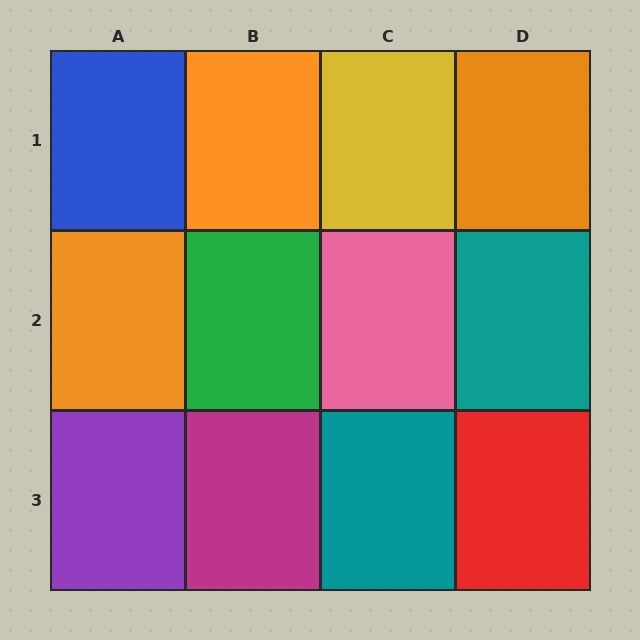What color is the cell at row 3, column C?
Teal.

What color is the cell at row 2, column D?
Teal.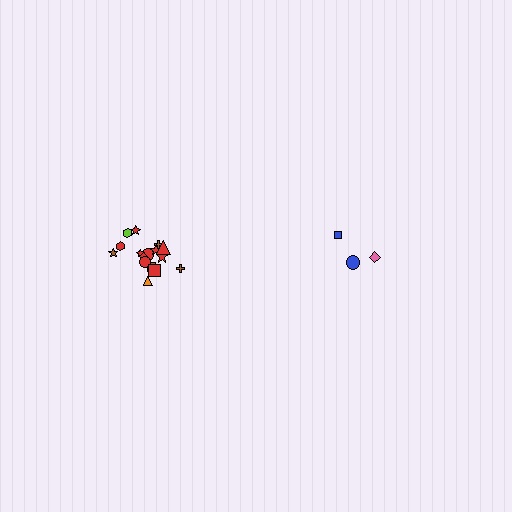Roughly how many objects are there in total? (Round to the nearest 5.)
Roughly 20 objects in total.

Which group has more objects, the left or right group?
The left group.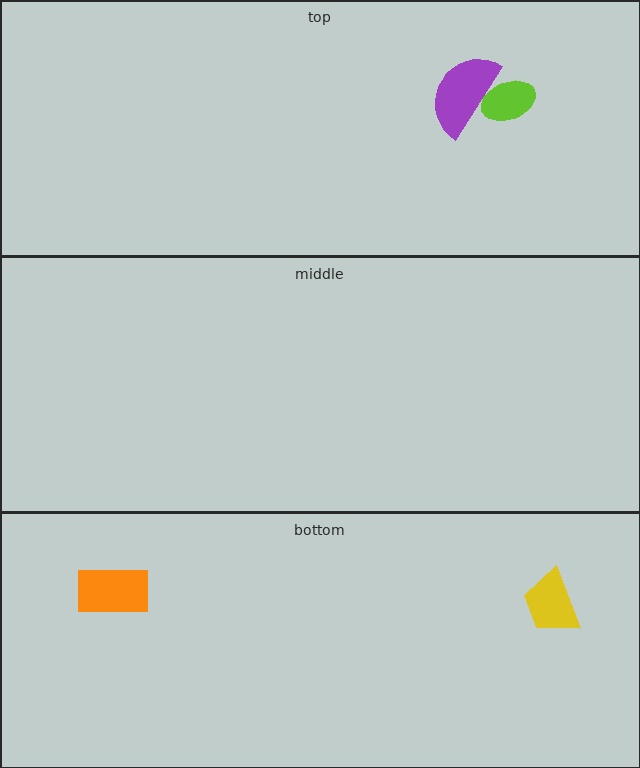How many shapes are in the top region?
2.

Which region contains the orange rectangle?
The bottom region.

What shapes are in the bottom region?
The yellow trapezoid, the orange rectangle.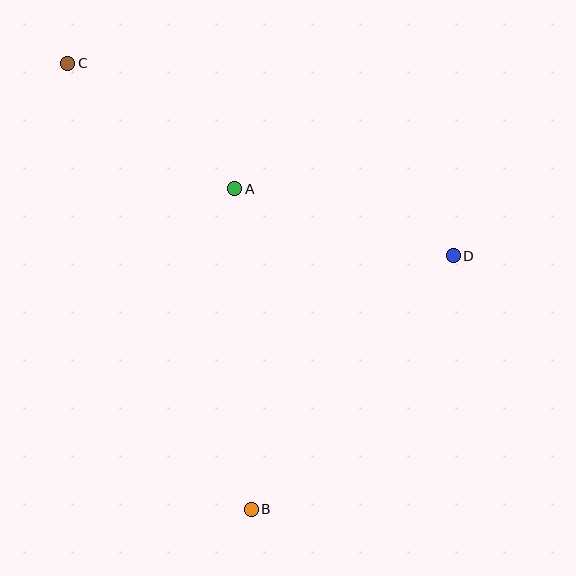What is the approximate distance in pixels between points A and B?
The distance between A and B is approximately 321 pixels.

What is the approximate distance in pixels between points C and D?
The distance between C and D is approximately 431 pixels.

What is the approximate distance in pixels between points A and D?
The distance between A and D is approximately 229 pixels.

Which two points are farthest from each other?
Points B and C are farthest from each other.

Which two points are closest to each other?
Points A and C are closest to each other.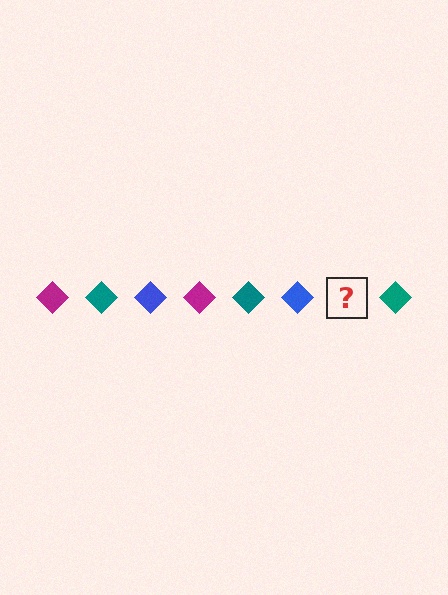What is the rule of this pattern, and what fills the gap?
The rule is that the pattern cycles through magenta, teal, blue diamonds. The gap should be filled with a magenta diamond.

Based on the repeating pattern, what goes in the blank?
The blank should be a magenta diamond.